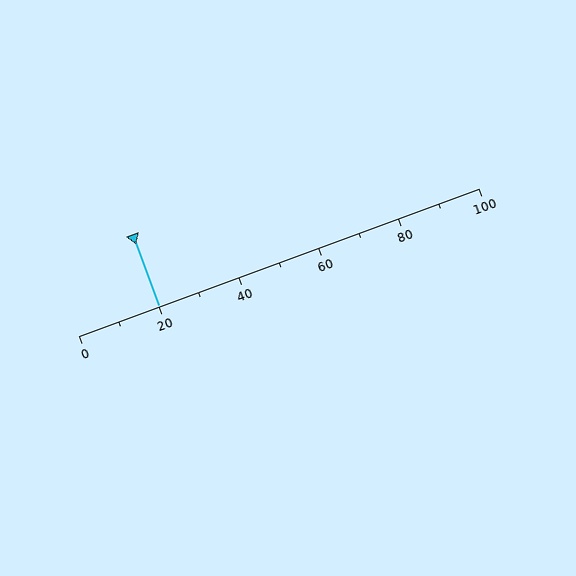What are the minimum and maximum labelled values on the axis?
The axis runs from 0 to 100.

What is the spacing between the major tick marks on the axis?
The major ticks are spaced 20 apart.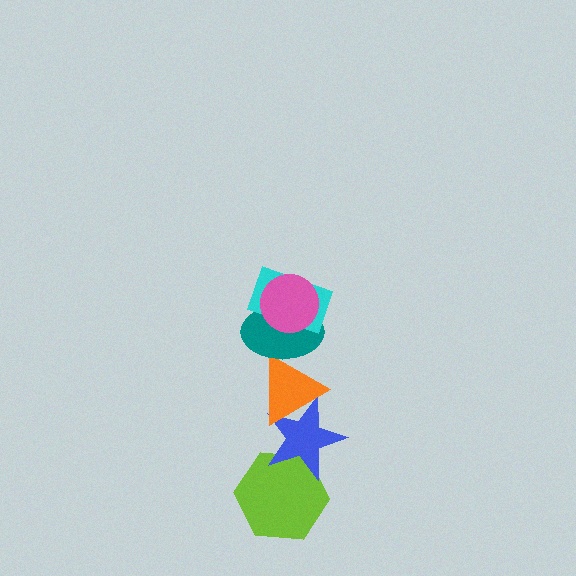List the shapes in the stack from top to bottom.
From top to bottom: the pink circle, the cyan rectangle, the teal ellipse, the orange triangle, the blue star, the lime hexagon.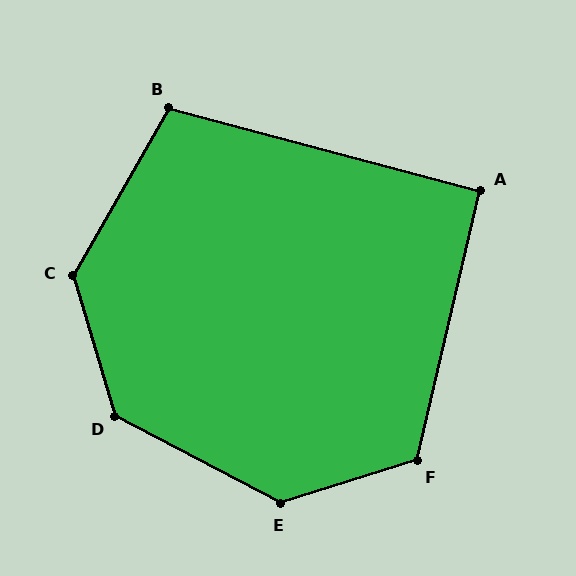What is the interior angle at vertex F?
Approximately 120 degrees (obtuse).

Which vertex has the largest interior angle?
E, at approximately 135 degrees.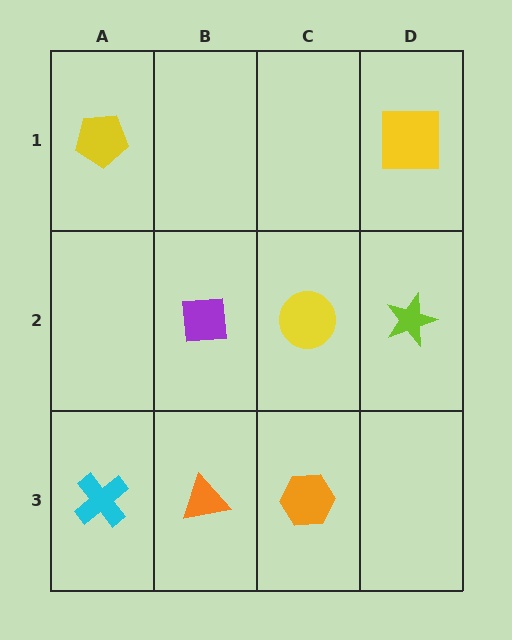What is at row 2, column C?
A yellow circle.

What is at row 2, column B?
A purple square.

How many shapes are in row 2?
3 shapes.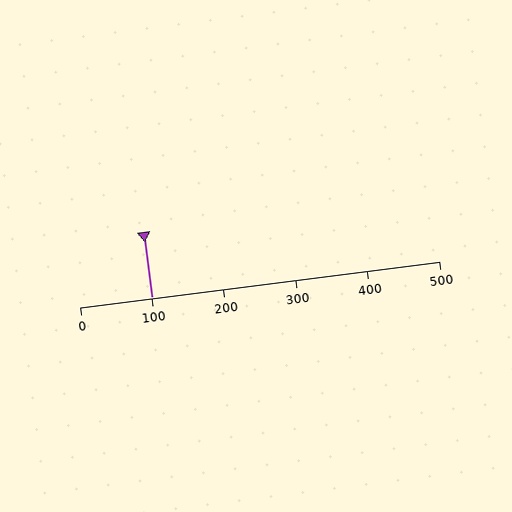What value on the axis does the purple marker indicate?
The marker indicates approximately 100.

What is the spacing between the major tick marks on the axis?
The major ticks are spaced 100 apart.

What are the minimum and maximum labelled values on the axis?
The axis runs from 0 to 500.